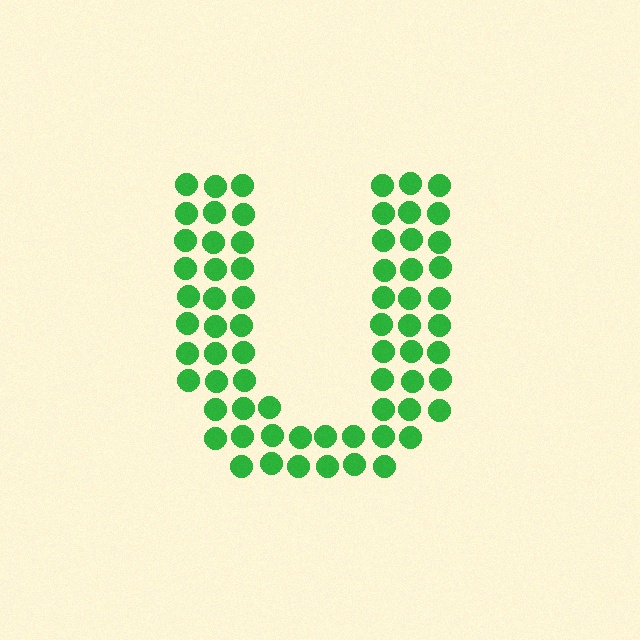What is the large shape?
The large shape is the letter U.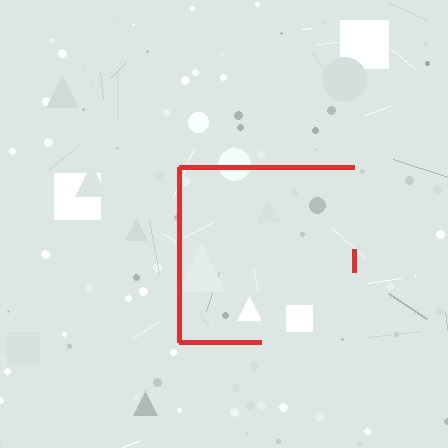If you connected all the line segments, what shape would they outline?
They would outline a square.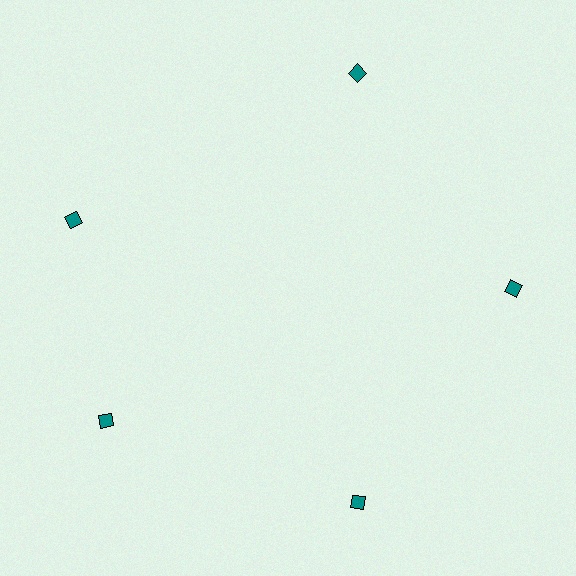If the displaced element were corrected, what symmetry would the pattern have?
It would have 5-fold rotational symmetry — the pattern would map onto itself every 72 degrees.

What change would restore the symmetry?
The symmetry would be restored by rotating it back into even spacing with its neighbors so that all 5 diamonds sit at equal angles and equal distance from the center.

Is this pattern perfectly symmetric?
No. The 5 teal diamonds are arranged in a ring, but one element near the 10 o'clock position is rotated out of alignment along the ring, breaking the 5-fold rotational symmetry.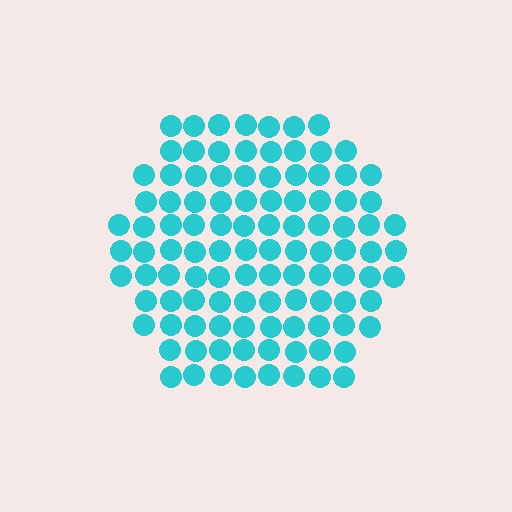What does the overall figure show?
The overall figure shows a hexagon.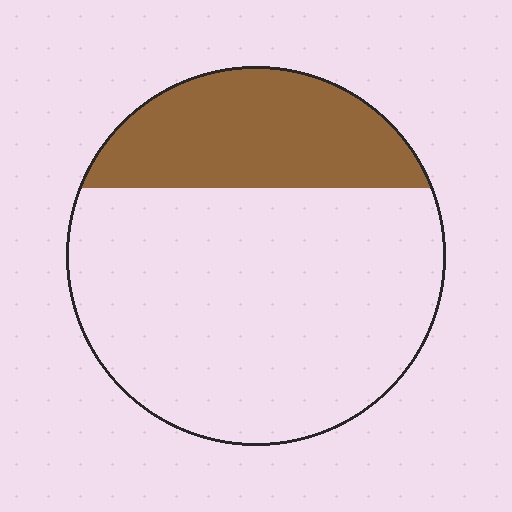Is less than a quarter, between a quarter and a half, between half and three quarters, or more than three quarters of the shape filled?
Between a quarter and a half.